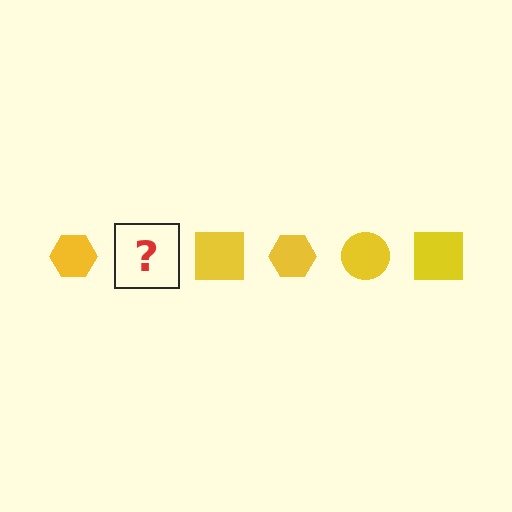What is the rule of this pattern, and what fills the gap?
The rule is that the pattern cycles through hexagon, circle, square shapes in yellow. The gap should be filled with a yellow circle.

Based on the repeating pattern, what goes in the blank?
The blank should be a yellow circle.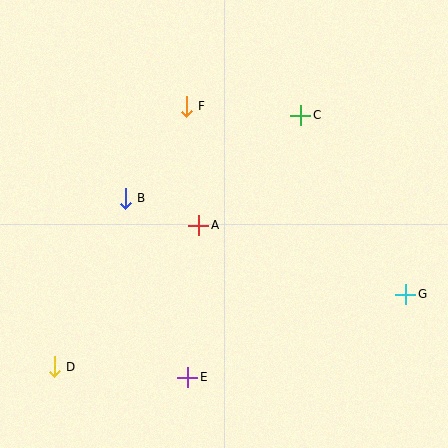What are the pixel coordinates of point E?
Point E is at (188, 377).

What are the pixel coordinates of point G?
Point G is at (406, 294).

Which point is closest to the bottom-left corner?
Point D is closest to the bottom-left corner.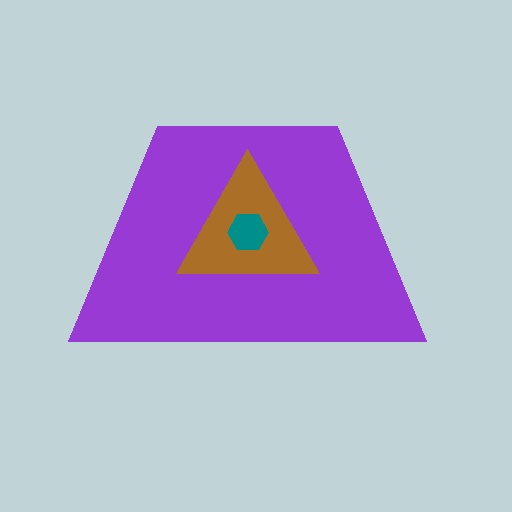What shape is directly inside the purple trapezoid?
The brown triangle.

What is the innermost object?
The teal hexagon.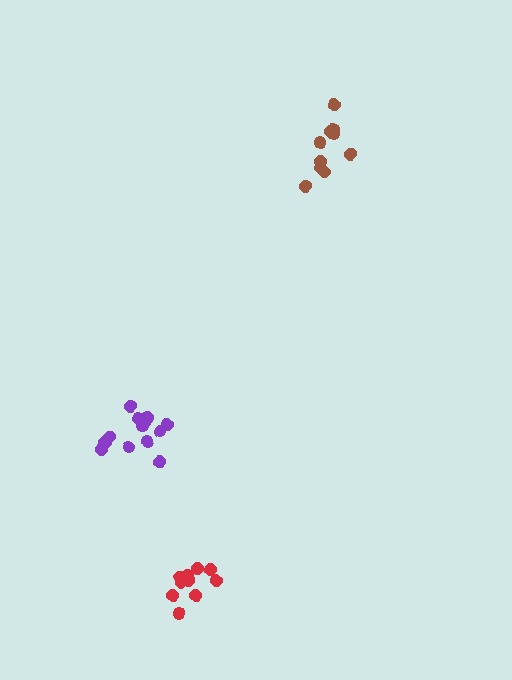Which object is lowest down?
The red cluster is bottommost.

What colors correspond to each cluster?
The clusters are colored: red, brown, purple.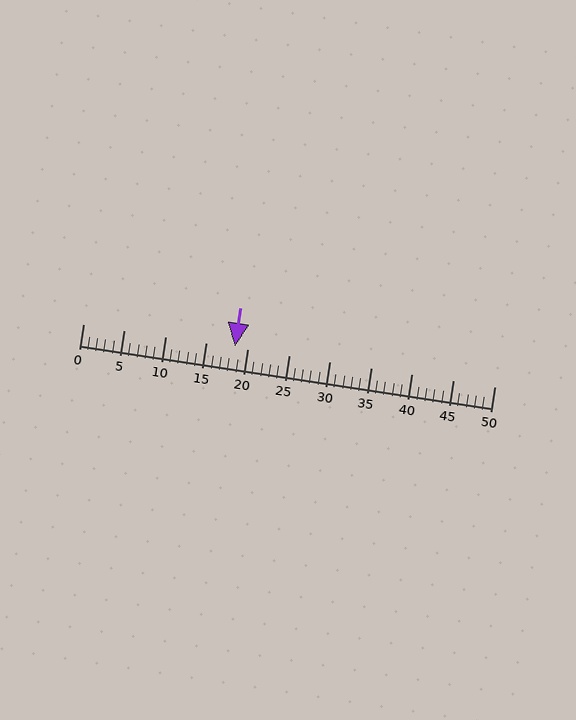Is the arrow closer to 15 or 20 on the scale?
The arrow is closer to 20.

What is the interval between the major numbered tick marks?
The major tick marks are spaced 5 units apart.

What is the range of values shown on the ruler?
The ruler shows values from 0 to 50.